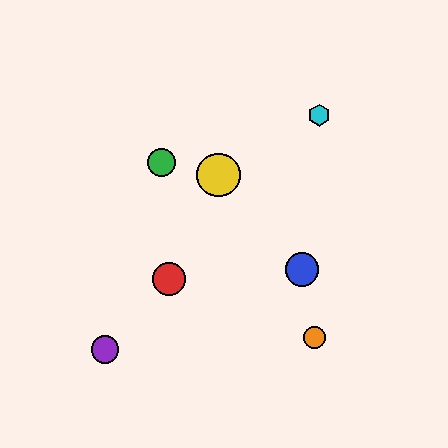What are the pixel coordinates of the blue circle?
The blue circle is at (302, 270).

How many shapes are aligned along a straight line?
3 shapes (the red circle, the purple circle, the cyan hexagon) are aligned along a straight line.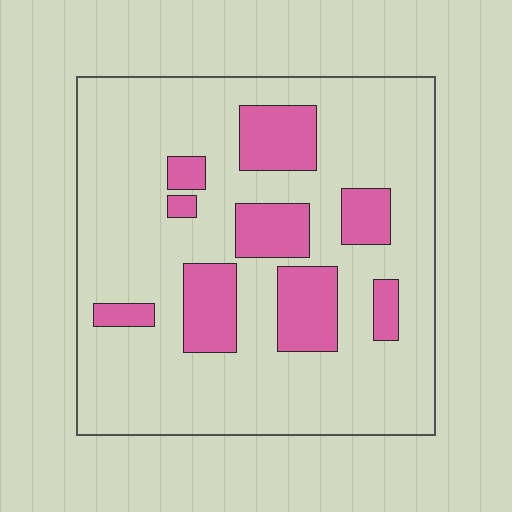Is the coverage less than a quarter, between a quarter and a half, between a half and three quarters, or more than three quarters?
Less than a quarter.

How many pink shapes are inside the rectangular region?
9.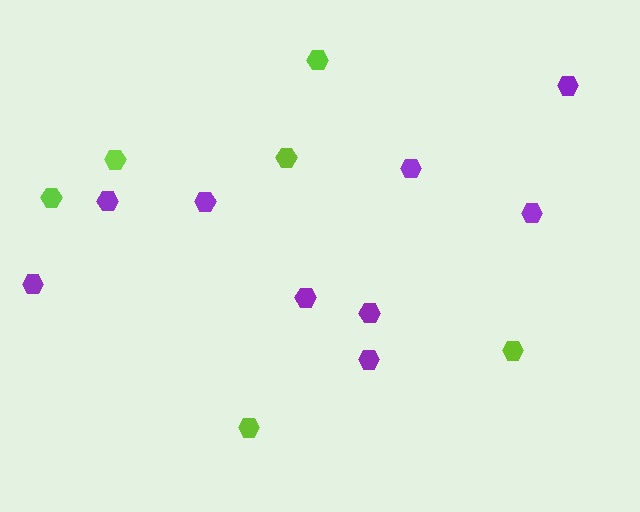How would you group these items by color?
There are 2 groups: one group of purple hexagons (9) and one group of lime hexagons (6).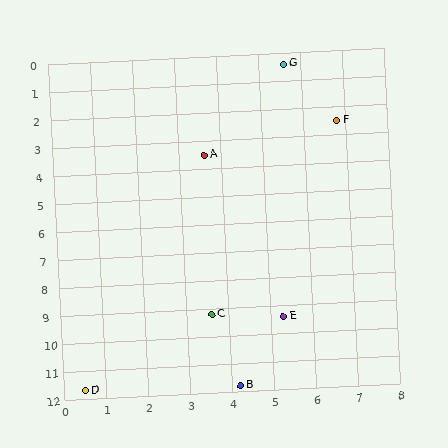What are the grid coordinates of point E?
Point E is at approximately (5.3, 9.4).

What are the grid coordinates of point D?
Point D is at approximately (0.5, 11.7).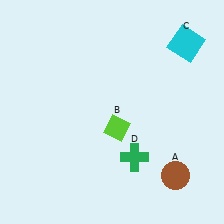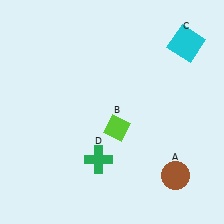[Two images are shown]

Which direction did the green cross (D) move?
The green cross (D) moved left.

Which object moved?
The green cross (D) moved left.